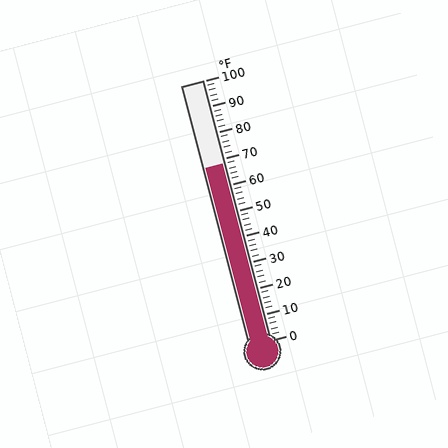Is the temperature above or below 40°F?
The temperature is above 40°F.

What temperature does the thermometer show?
The thermometer shows approximately 68°F.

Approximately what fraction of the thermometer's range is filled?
The thermometer is filled to approximately 70% of its range.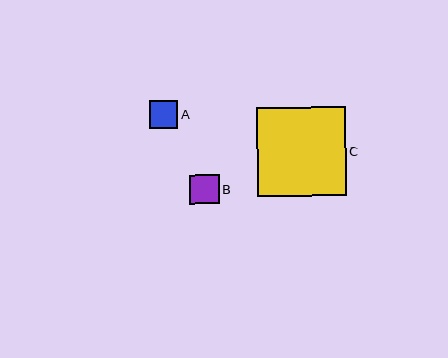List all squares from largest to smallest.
From largest to smallest: C, B, A.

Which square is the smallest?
Square A is the smallest with a size of approximately 28 pixels.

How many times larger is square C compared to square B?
Square C is approximately 3.0 times the size of square B.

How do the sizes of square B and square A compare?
Square B and square A are approximately the same size.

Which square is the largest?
Square C is the largest with a size of approximately 89 pixels.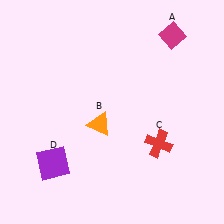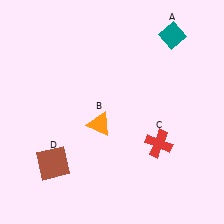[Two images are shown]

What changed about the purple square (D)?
In Image 1, D is purple. In Image 2, it changed to brown.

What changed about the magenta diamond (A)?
In Image 1, A is magenta. In Image 2, it changed to teal.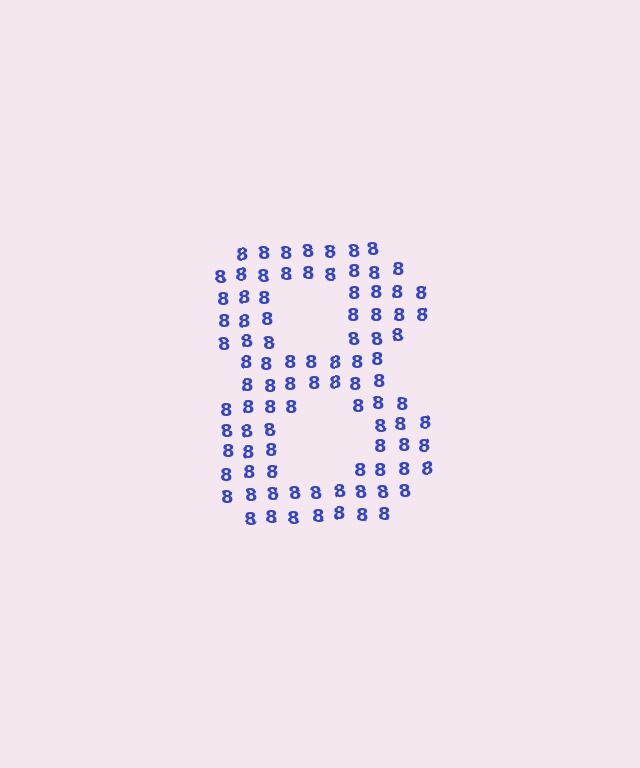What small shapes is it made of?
It is made of small digit 8's.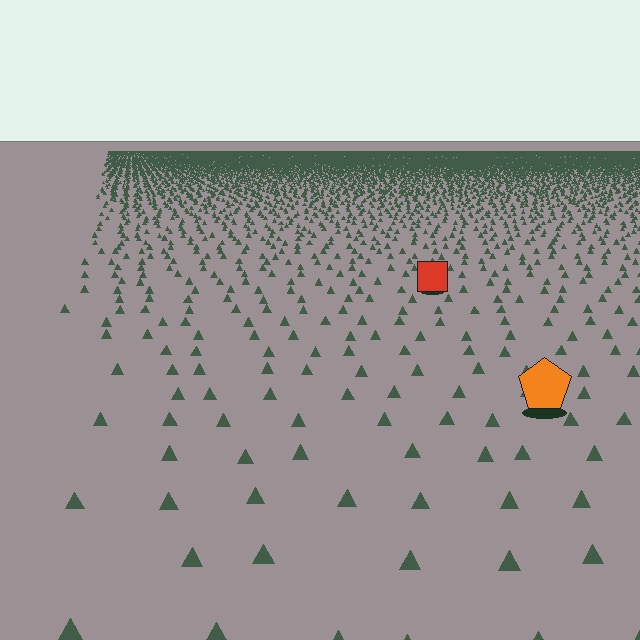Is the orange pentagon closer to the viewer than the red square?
Yes. The orange pentagon is closer — you can tell from the texture gradient: the ground texture is coarser near it.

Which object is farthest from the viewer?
The red square is farthest from the viewer. It appears smaller and the ground texture around it is denser.